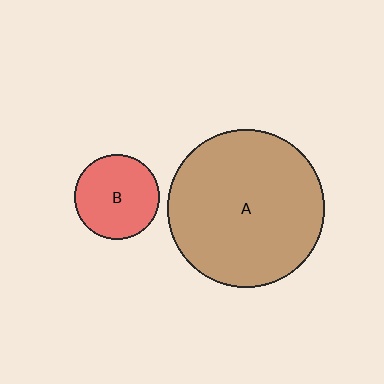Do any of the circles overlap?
No, none of the circles overlap.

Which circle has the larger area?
Circle A (brown).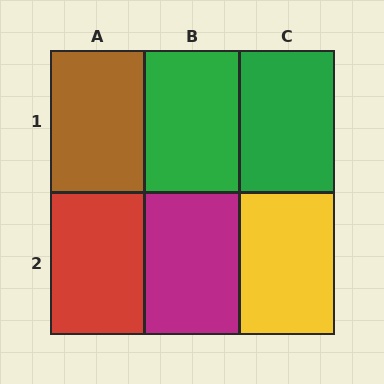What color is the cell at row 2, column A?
Red.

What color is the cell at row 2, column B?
Magenta.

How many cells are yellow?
1 cell is yellow.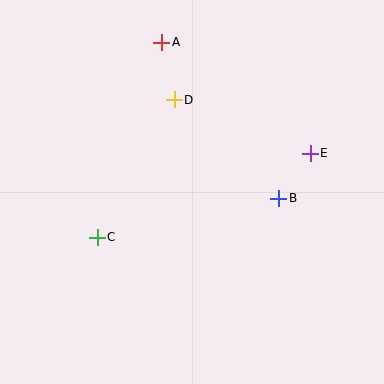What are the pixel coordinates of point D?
Point D is at (174, 100).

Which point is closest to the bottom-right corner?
Point B is closest to the bottom-right corner.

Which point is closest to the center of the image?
Point B at (279, 198) is closest to the center.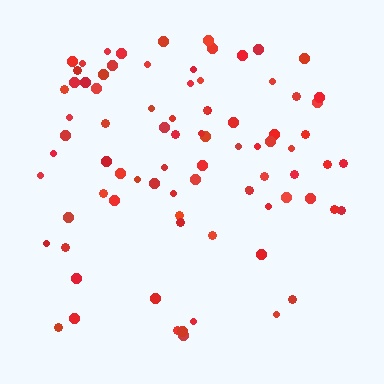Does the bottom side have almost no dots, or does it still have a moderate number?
Still a moderate number, just noticeably fewer than the top.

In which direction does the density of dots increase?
From bottom to top, with the top side densest.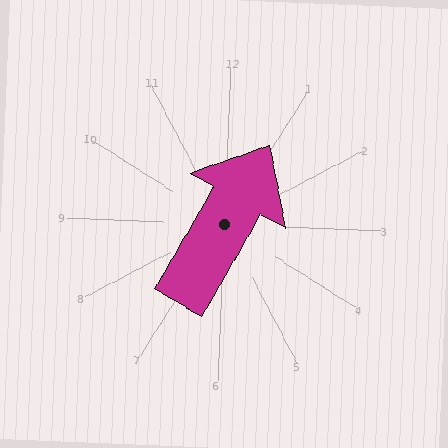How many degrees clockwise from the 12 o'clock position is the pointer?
Approximately 28 degrees.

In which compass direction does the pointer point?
Northeast.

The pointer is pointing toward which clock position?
Roughly 1 o'clock.